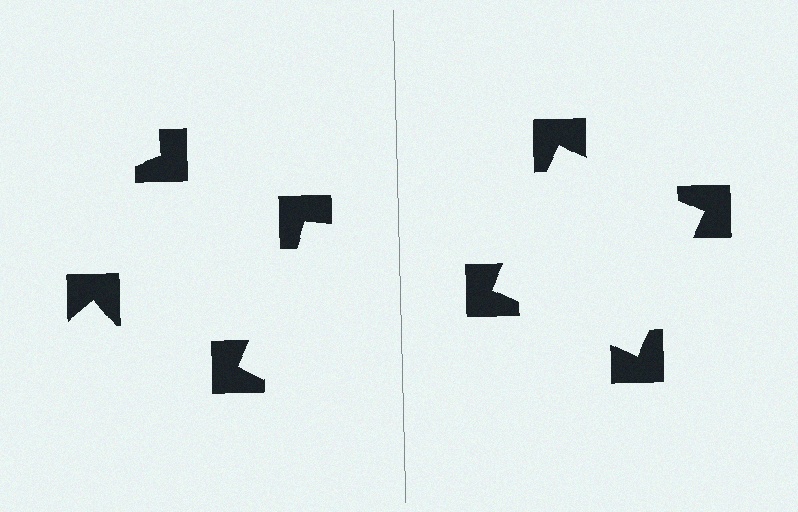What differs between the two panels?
The notched squares are positioned identically on both sides; only the wedge orientations differ. On the right they align to a square; on the left they are misaligned.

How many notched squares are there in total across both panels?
8 — 4 on each side.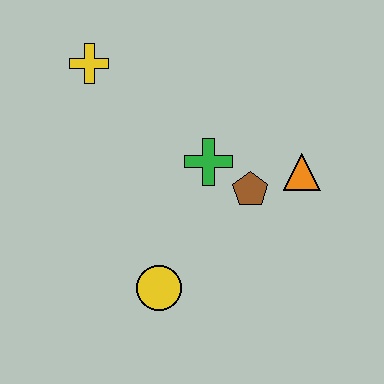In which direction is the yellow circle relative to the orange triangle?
The yellow circle is to the left of the orange triangle.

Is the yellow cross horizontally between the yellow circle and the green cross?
No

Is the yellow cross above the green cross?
Yes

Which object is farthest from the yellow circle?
The yellow cross is farthest from the yellow circle.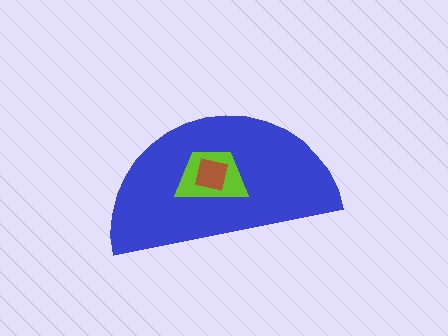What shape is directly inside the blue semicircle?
The lime trapezoid.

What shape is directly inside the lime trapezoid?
The brown square.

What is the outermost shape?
The blue semicircle.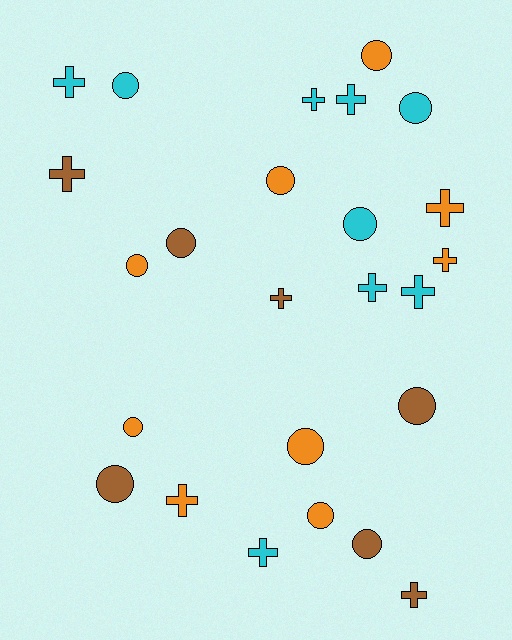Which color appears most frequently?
Orange, with 9 objects.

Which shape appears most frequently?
Circle, with 13 objects.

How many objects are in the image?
There are 25 objects.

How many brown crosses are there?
There are 3 brown crosses.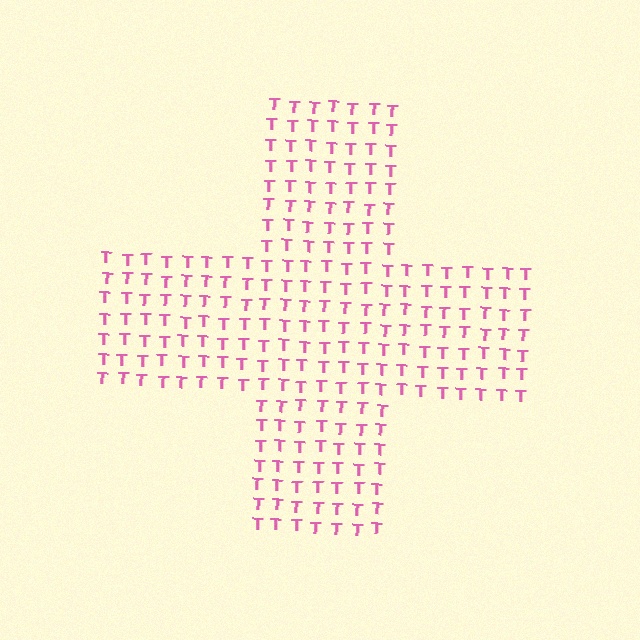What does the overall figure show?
The overall figure shows a cross.